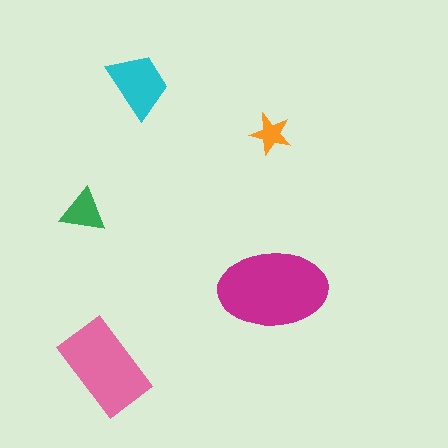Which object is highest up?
The cyan trapezoid is topmost.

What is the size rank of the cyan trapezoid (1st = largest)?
3rd.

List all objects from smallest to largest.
The orange star, the green triangle, the cyan trapezoid, the pink rectangle, the magenta ellipse.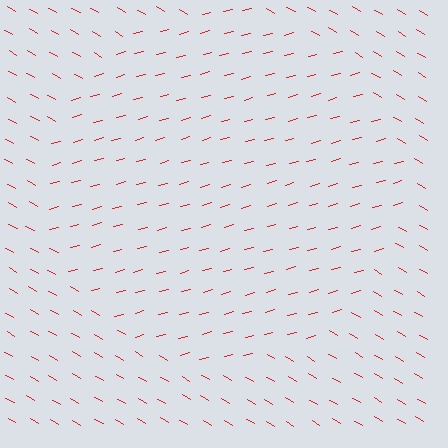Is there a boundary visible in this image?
Yes, there is a texture boundary formed by a change in line orientation.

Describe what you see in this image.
The image is filled with small red line segments. A circle region in the image has lines oriented differently from the surrounding lines, creating a visible texture boundary.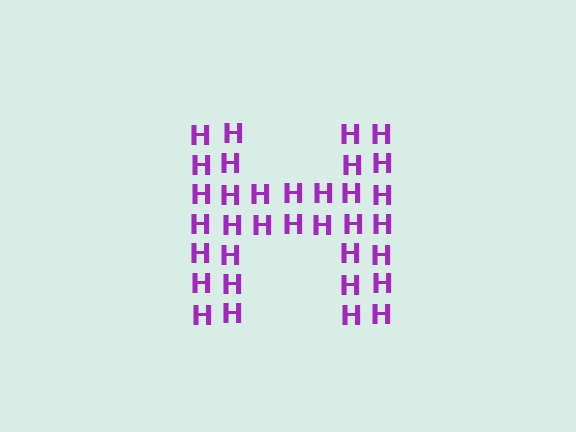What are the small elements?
The small elements are letter H's.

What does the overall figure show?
The overall figure shows the letter H.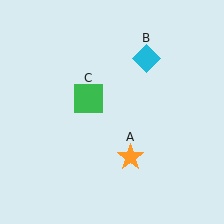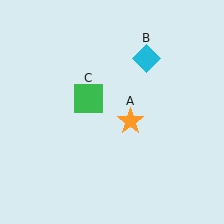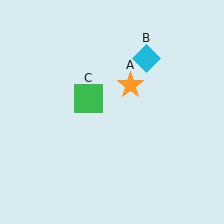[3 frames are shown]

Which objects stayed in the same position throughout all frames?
Cyan diamond (object B) and green square (object C) remained stationary.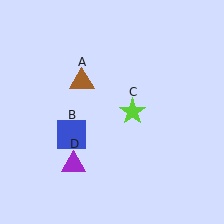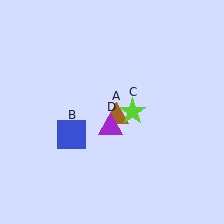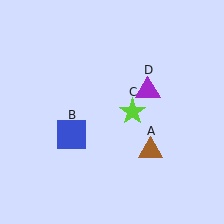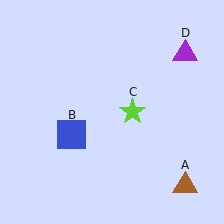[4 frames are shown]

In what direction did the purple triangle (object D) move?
The purple triangle (object D) moved up and to the right.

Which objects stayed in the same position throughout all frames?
Blue square (object B) and lime star (object C) remained stationary.